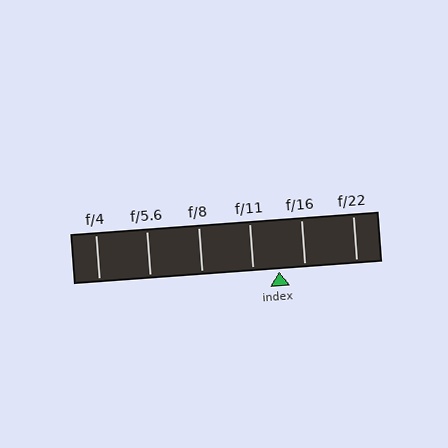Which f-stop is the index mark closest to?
The index mark is closest to f/11.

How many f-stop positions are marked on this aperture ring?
There are 6 f-stop positions marked.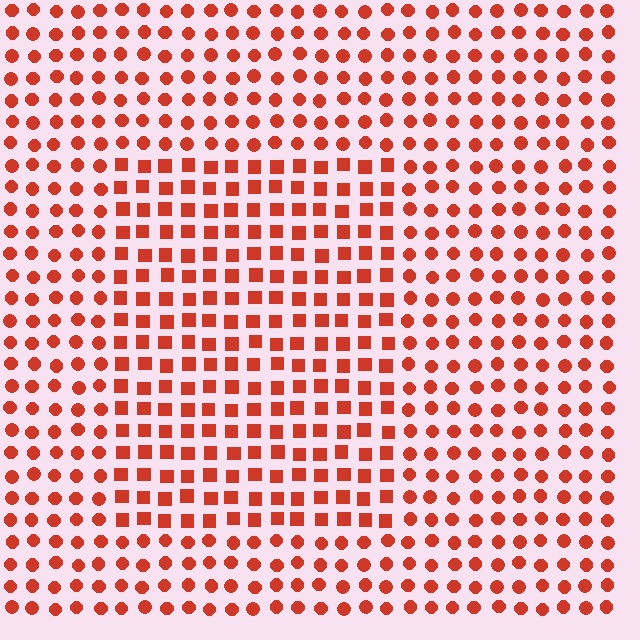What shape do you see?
I see a rectangle.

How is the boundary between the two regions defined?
The boundary is defined by a change in element shape: squares inside vs. circles outside. All elements share the same color and spacing.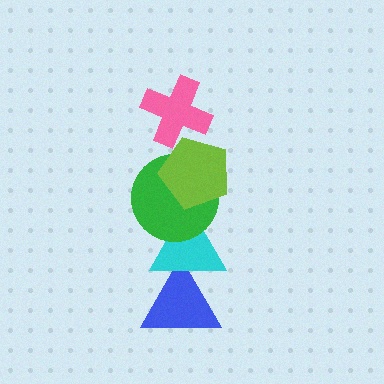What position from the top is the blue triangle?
The blue triangle is 5th from the top.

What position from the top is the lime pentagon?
The lime pentagon is 2nd from the top.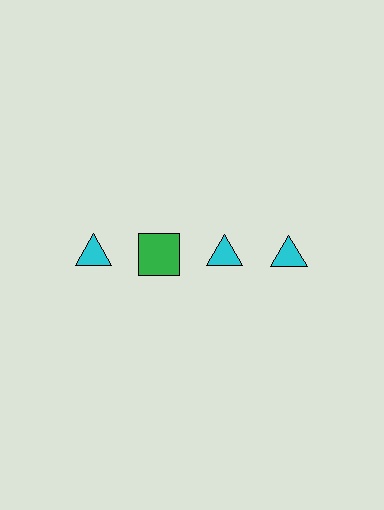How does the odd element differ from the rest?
It differs in both color (green instead of cyan) and shape (square instead of triangle).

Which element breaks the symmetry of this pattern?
The green square in the top row, second from left column breaks the symmetry. All other shapes are cyan triangles.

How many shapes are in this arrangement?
There are 4 shapes arranged in a grid pattern.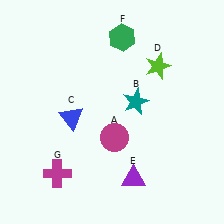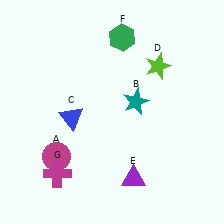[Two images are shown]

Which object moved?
The magenta circle (A) moved left.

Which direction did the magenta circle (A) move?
The magenta circle (A) moved left.